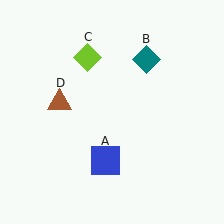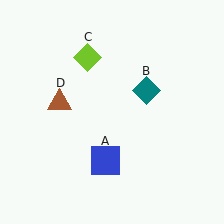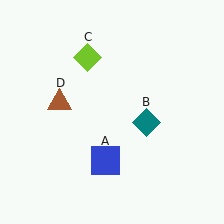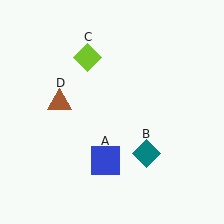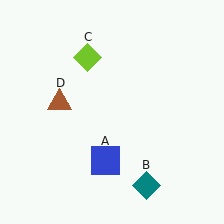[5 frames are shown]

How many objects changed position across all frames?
1 object changed position: teal diamond (object B).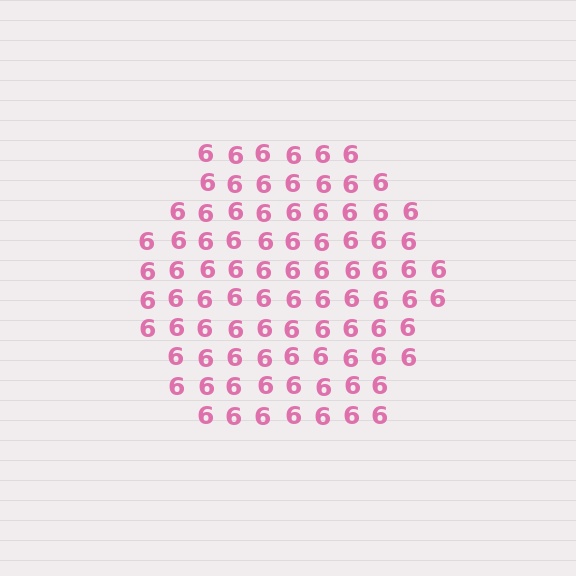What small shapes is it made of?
It is made of small digit 6's.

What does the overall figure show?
The overall figure shows a hexagon.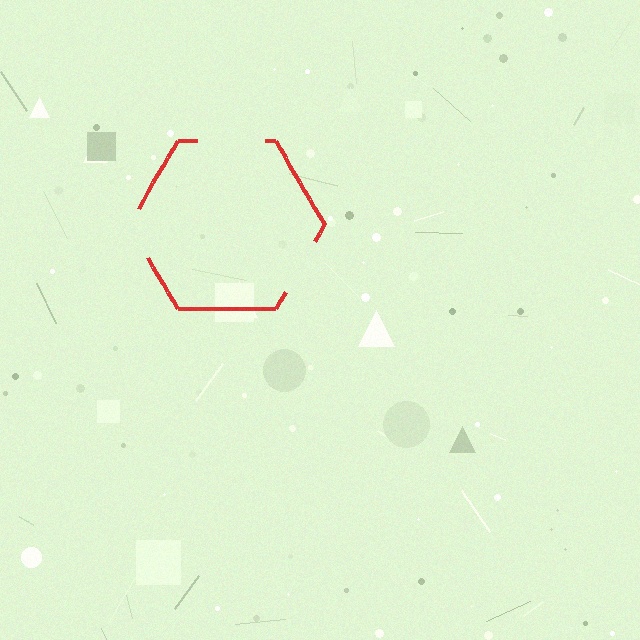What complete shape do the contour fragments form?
The contour fragments form a hexagon.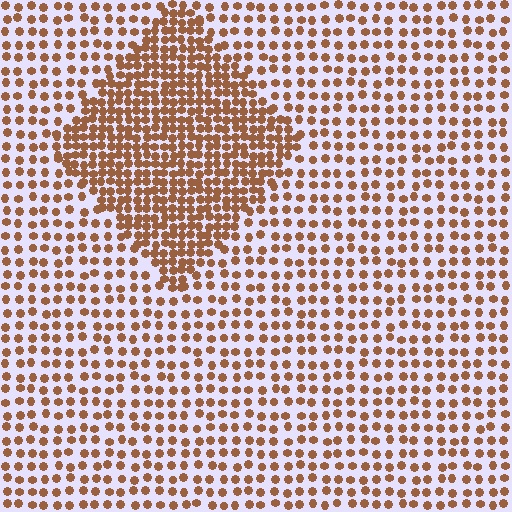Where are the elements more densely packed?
The elements are more densely packed inside the diamond boundary.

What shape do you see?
I see a diamond.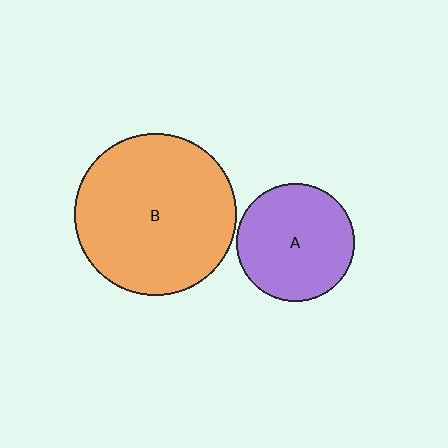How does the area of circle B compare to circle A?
Approximately 1.9 times.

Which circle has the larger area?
Circle B (orange).